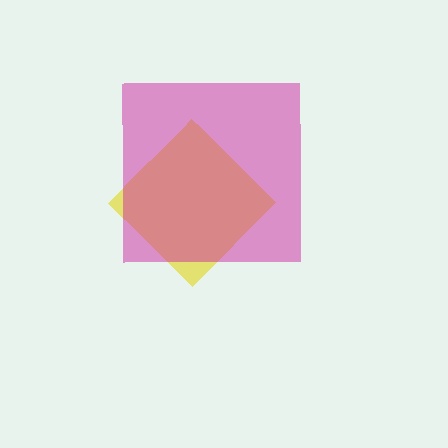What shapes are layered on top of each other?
The layered shapes are: a yellow diamond, a magenta square.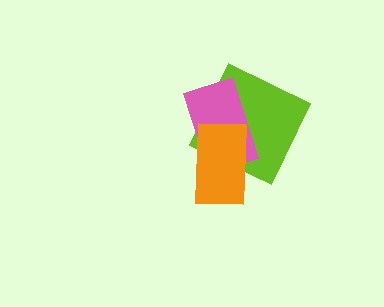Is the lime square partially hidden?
Yes, it is partially covered by another shape.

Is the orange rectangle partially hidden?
No, no other shape covers it.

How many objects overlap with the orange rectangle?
2 objects overlap with the orange rectangle.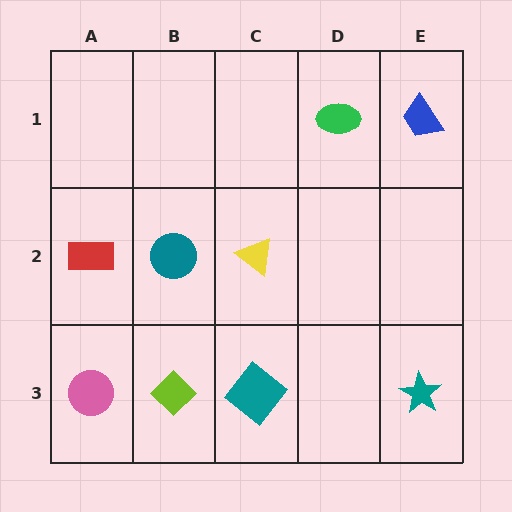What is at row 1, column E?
A blue trapezoid.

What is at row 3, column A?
A pink circle.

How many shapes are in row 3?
4 shapes.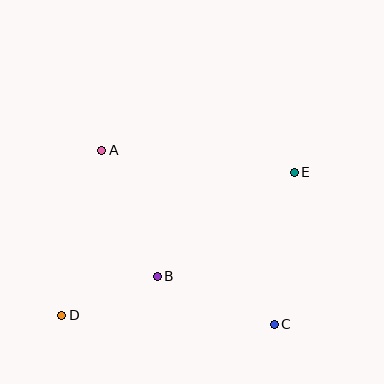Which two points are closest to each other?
Points B and D are closest to each other.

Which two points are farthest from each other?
Points D and E are farthest from each other.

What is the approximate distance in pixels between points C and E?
The distance between C and E is approximately 154 pixels.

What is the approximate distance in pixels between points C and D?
The distance between C and D is approximately 213 pixels.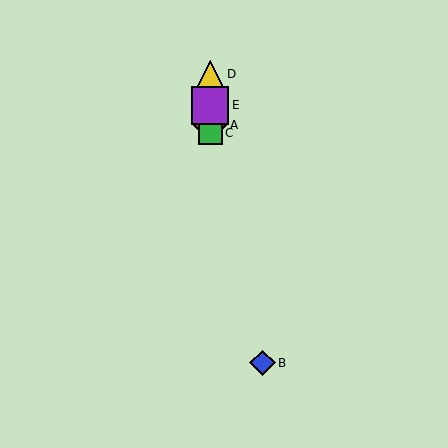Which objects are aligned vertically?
Objects A, C, D, E are aligned vertically.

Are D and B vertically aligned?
No, D is at x≈210 and B is at x≈263.